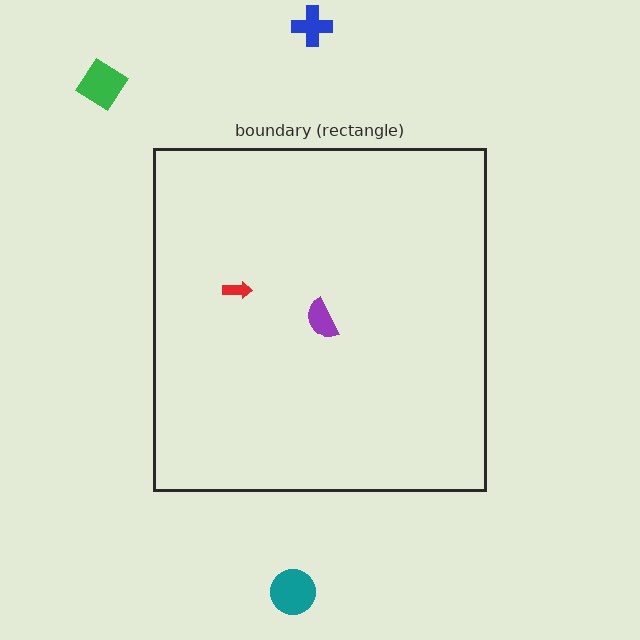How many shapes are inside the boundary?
2 inside, 3 outside.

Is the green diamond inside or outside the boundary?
Outside.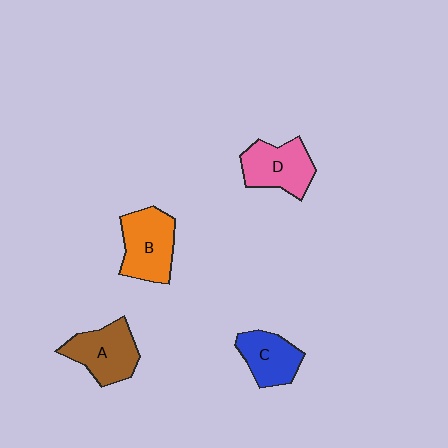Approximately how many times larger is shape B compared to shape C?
Approximately 1.3 times.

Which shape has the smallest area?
Shape C (blue).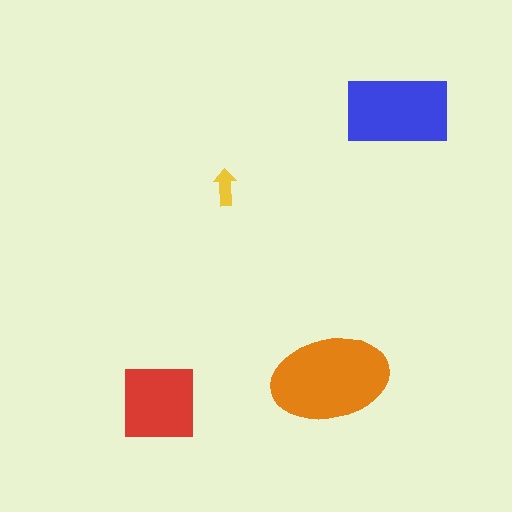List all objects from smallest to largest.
The yellow arrow, the red square, the blue rectangle, the orange ellipse.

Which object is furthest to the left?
The red square is leftmost.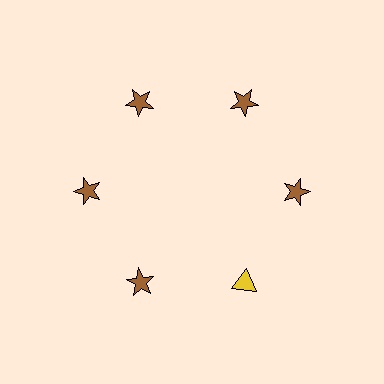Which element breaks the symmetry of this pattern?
The yellow triangle at roughly the 5 o'clock position breaks the symmetry. All other shapes are brown stars.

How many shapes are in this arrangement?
There are 6 shapes arranged in a ring pattern.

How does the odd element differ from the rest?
It differs in both color (yellow instead of brown) and shape (triangle instead of star).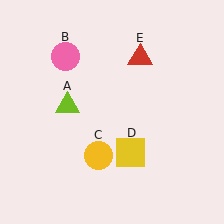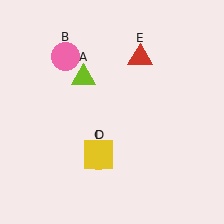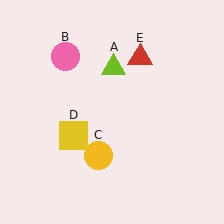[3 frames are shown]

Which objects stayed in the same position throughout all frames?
Pink circle (object B) and yellow circle (object C) and red triangle (object E) remained stationary.